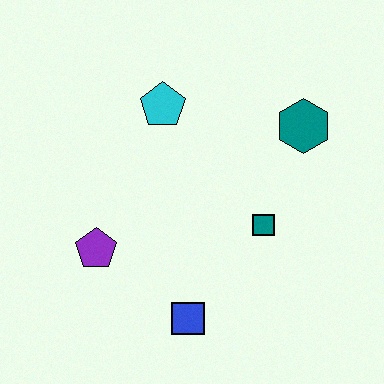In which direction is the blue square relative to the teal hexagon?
The blue square is below the teal hexagon.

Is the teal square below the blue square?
No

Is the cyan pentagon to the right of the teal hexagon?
No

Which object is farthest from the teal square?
The purple pentagon is farthest from the teal square.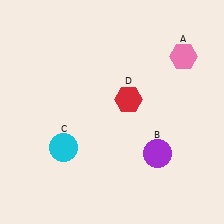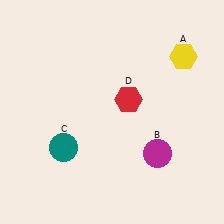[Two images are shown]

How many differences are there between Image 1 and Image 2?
There are 3 differences between the two images.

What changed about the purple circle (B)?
In Image 1, B is purple. In Image 2, it changed to magenta.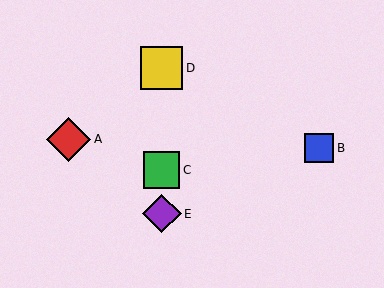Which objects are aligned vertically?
Objects C, D, E are aligned vertically.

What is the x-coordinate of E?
Object E is at x≈162.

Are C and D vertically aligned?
Yes, both are at x≈162.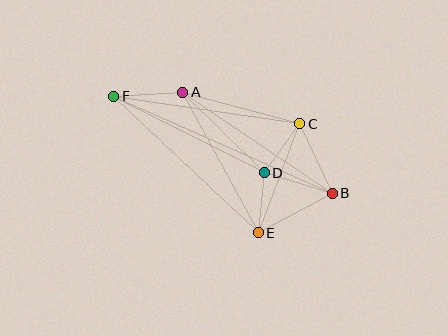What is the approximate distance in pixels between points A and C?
The distance between A and C is approximately 121 pixels.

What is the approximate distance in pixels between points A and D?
The distance between A and D is approximately 114 pixels.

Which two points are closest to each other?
Points D and E are closest to each other.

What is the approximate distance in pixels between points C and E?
The distance between C and E is approximately 117 pixels.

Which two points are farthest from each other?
Points B and F are farthest from each other.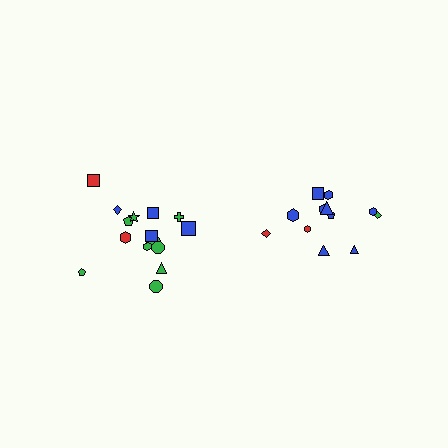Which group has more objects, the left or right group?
The left group.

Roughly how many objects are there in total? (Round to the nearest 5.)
Roughly 25 objects in total.